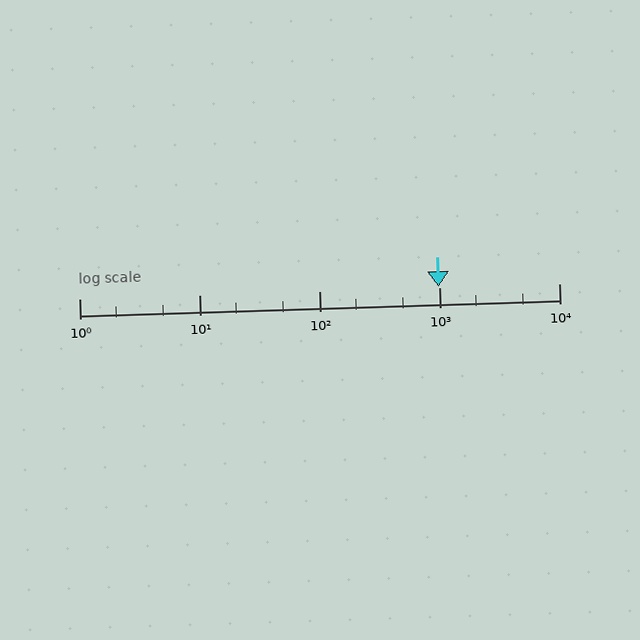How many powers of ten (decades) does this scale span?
The scale spans 4 decades, from 1 to 10000.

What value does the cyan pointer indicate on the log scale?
The pointer indicates approximately 990.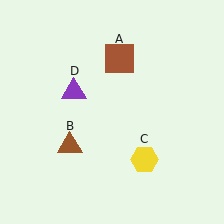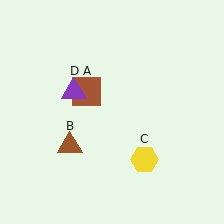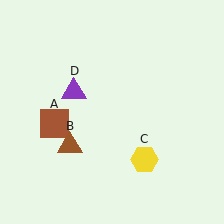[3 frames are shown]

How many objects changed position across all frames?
1 object changed position: brown square (object A).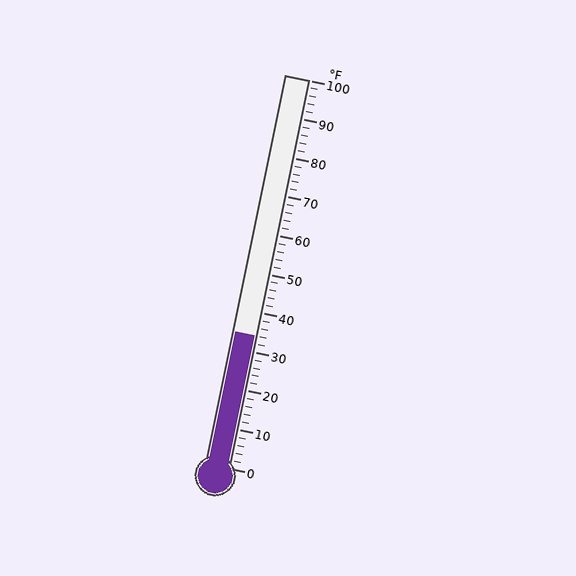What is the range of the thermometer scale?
The thermometer scale ranges from 0°F to 100°F.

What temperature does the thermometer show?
The thermometer shows approximately 34°F.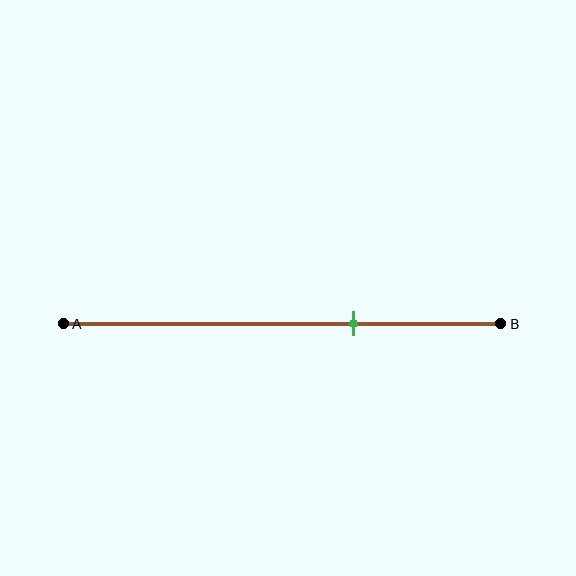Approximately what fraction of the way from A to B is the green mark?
The green mark is approximately 65% of the way from A to B.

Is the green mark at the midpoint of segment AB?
No, the mark is at about 65% from A, not at the 50% midpoint.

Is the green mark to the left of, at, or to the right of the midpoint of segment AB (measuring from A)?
The green mark is to the right of the midpoint of segment AB.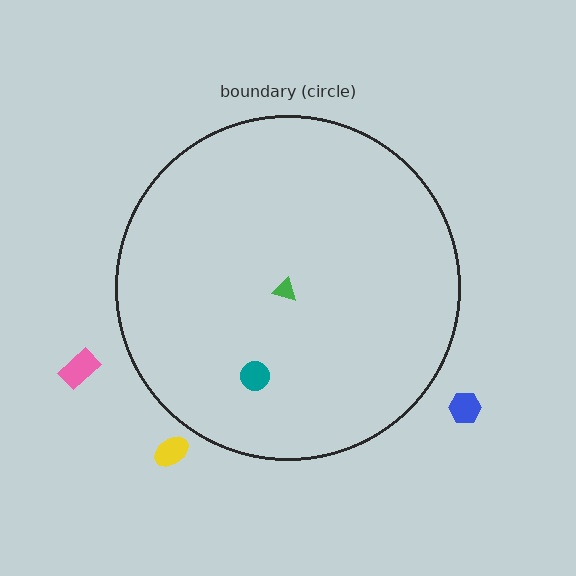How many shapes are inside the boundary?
2 inside, 3 outside.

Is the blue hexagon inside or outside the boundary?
Outside.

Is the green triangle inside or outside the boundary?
Inside.